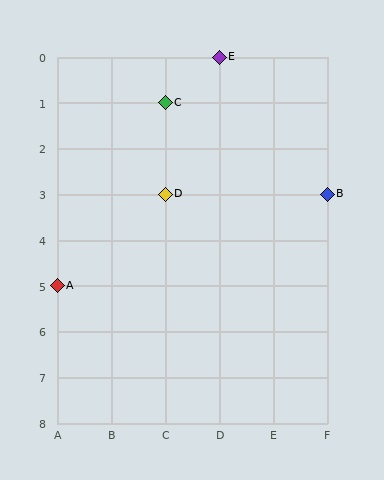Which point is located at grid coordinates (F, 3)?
Point B is at (F, 3).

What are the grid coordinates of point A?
Point A is at grid coordinates (A, 5).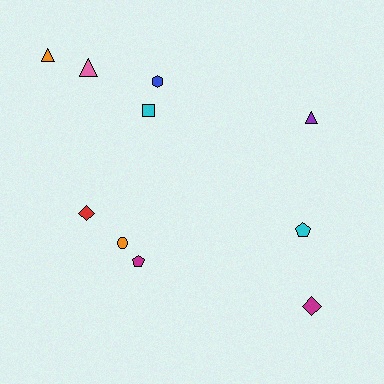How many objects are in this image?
There are 10 objects.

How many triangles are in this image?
There are 3 triangles.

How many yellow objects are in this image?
There are no yellow objects.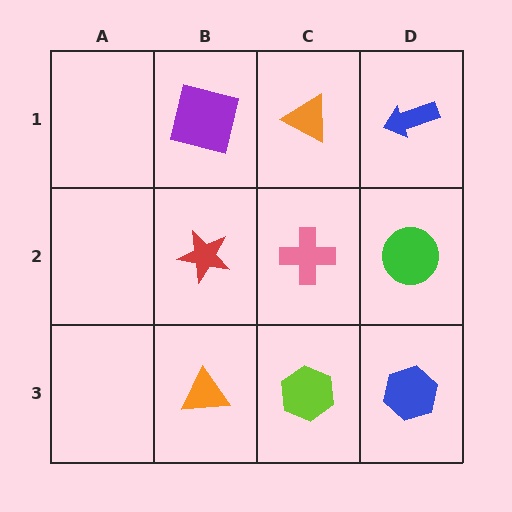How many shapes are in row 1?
3 shapes.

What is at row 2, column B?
A red star.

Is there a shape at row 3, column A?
No, that cell is empty.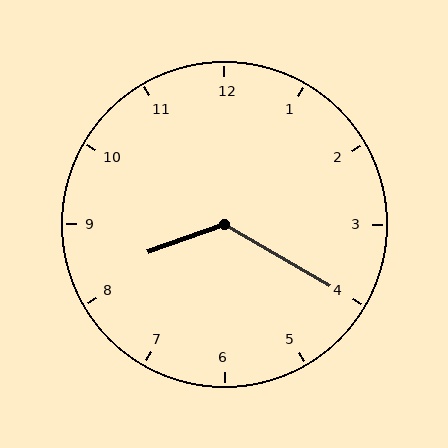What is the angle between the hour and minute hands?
Approximately 130 degrees.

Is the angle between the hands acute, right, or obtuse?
It is obtuse.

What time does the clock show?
8:20.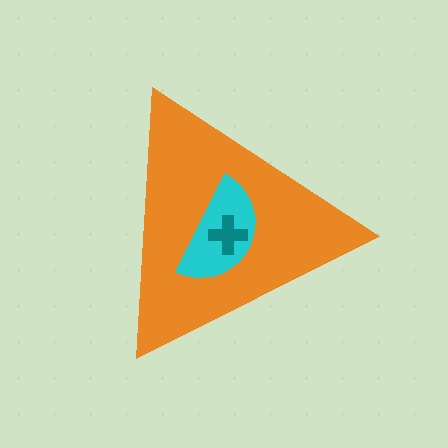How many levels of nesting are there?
3.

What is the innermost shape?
The teal cross.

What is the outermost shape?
The orange triangle.